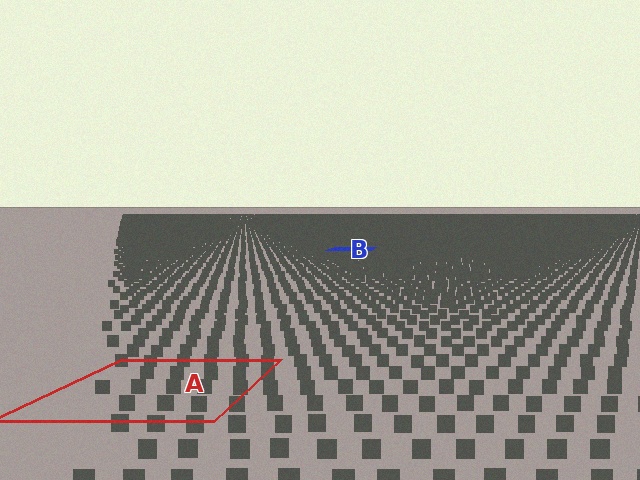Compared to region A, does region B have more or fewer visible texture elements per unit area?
Region B has more texture elements per unit area — they are packed more densely because it is farther away.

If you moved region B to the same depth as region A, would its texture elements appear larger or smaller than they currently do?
They would appear larger. At a closer depth, the same texture elements are projected at a bigger on-screen size.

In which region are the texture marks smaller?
The texture marks are smaller in region B, because it is farther away.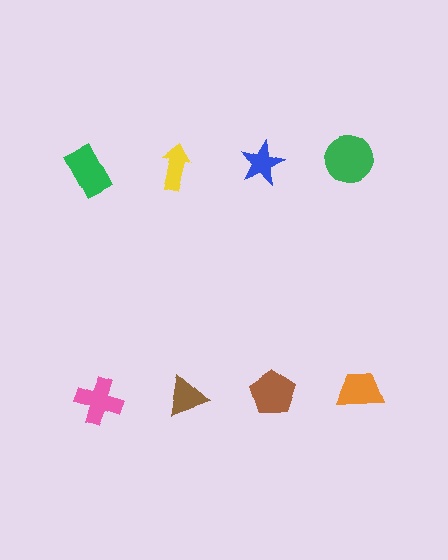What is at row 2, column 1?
A pink cross.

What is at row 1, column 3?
A blue star.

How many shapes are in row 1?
4 shapes.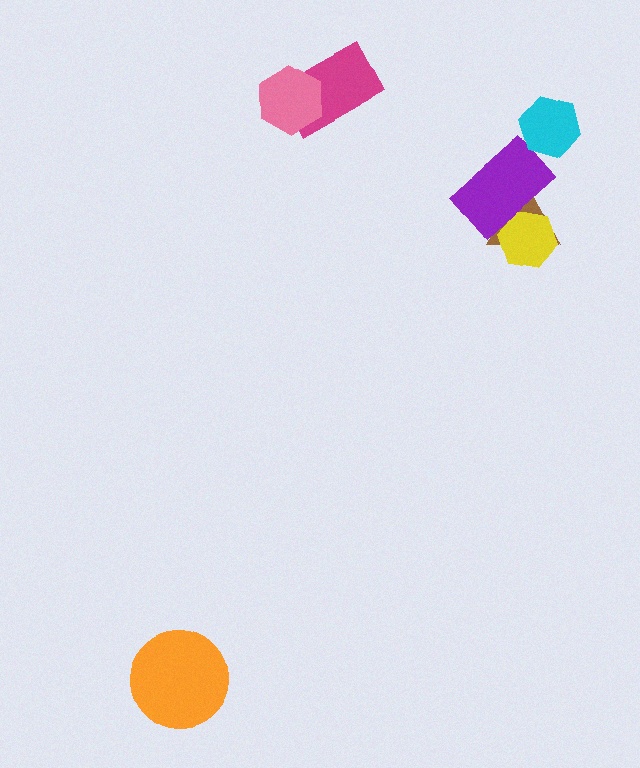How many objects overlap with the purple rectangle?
2 objects overlap with the purple rectangle.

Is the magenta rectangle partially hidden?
Yes, it is partially covered by another shape.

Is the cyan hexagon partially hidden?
No, no other shape covers it.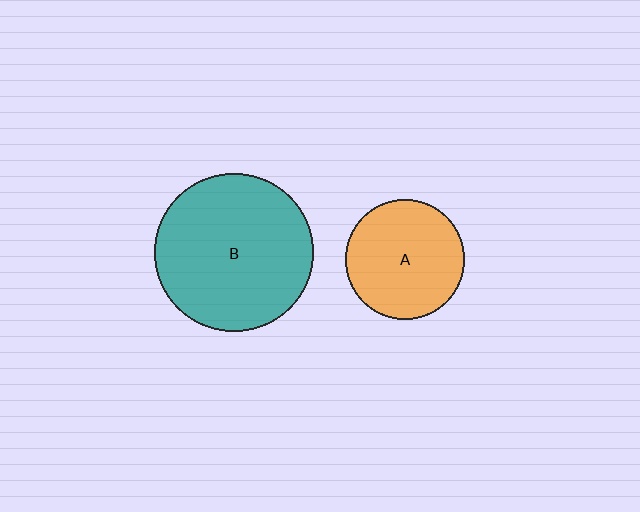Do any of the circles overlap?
No, none of the circles overlap.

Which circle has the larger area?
Circle B (teal).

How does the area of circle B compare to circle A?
Approximately 1.7 times.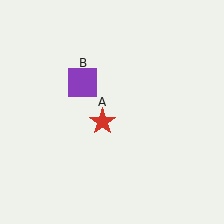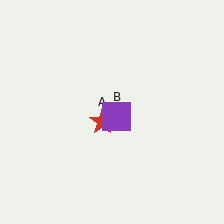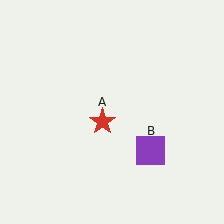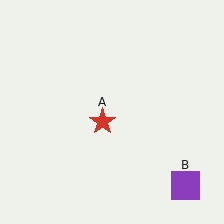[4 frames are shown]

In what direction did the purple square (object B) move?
The purple square (object B) moved down and to the right.